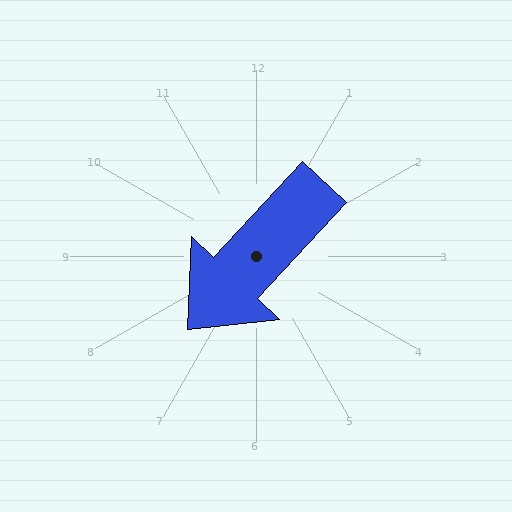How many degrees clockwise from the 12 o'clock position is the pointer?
Approximately 223 degrees.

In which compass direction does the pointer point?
Southwest.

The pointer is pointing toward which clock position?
Roughly 7 o'clock.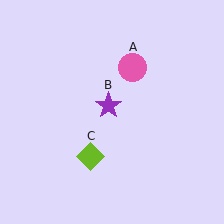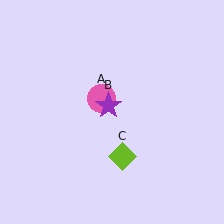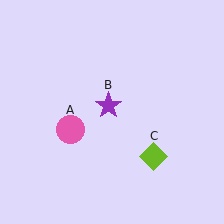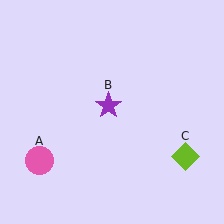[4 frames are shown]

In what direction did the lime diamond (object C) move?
The lime diamond (object C) moved right.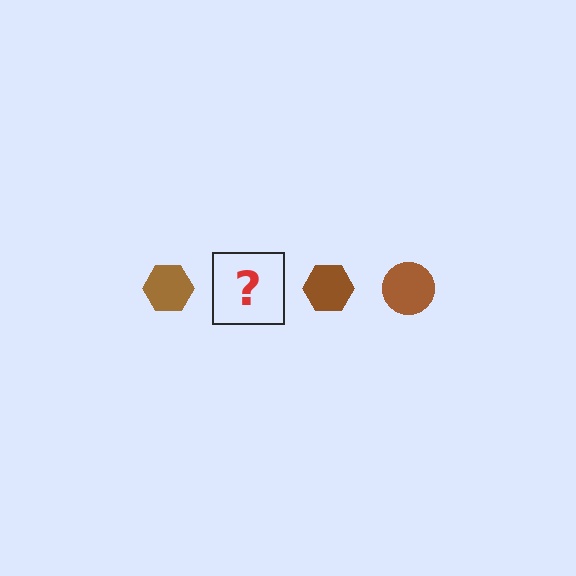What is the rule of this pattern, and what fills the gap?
The rule is that the pattern cycles through hexagon, circle shapes in brown. The gap should be filled with a brown circle.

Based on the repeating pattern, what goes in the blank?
The blank should be a brown circle.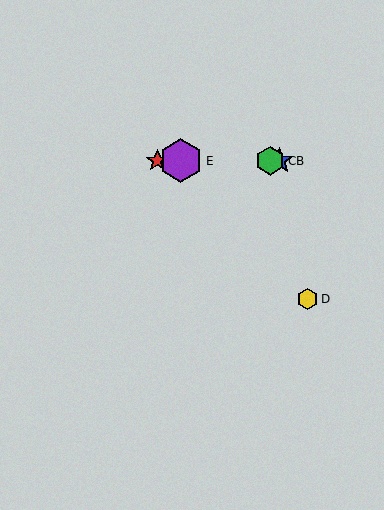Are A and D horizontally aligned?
No, A is at y≈161 and D is at y≈299.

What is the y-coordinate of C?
Object C is at y≈161.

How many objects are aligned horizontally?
4 objects (A, B, C, E) are aligned horizontally.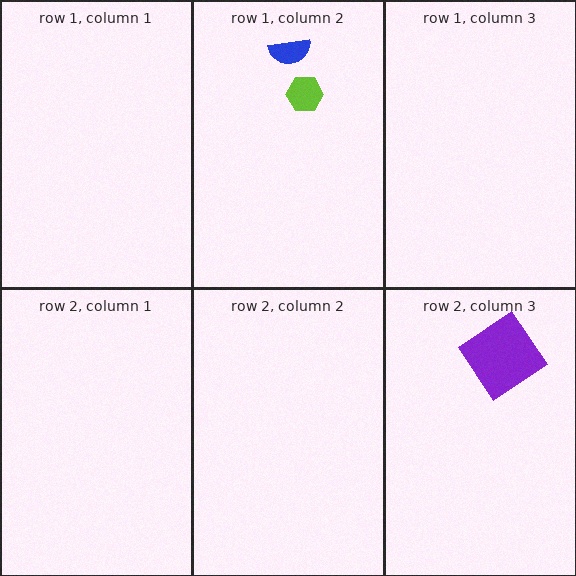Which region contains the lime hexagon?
The row 1, column 2 region.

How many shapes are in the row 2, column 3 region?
1.